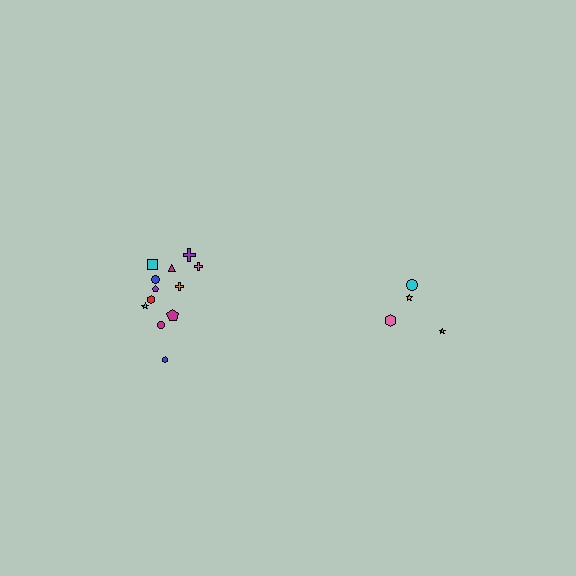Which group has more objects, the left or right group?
The left group.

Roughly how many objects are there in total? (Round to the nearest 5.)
Roughly 15 objects in total.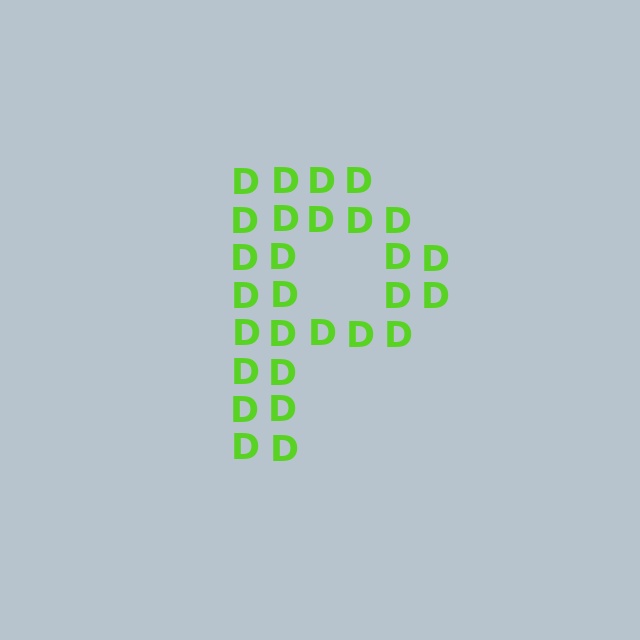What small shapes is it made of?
It is made of small letter D's.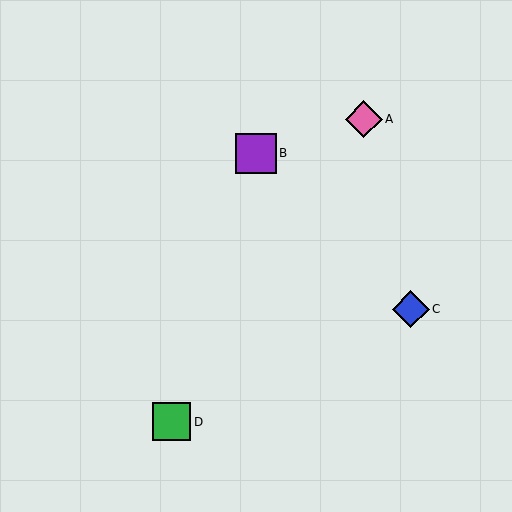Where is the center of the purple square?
The center of the purple square is at (256, 153).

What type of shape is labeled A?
Shape A is a pink diamond.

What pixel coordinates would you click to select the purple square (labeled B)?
Click at (256, 153) to select the purple square B.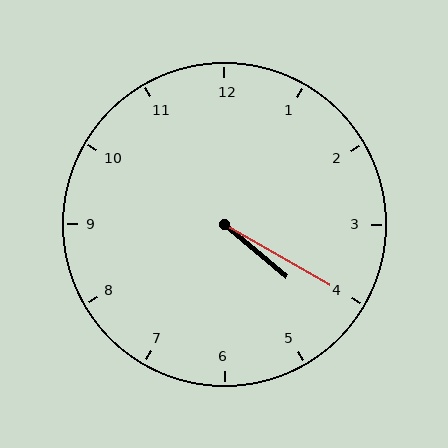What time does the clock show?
4:20.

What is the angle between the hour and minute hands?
Approximately 10 degrees.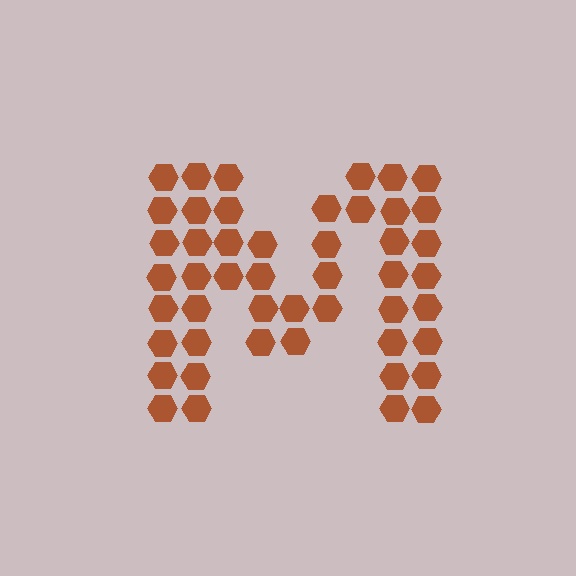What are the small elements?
The small elements are hexagons.